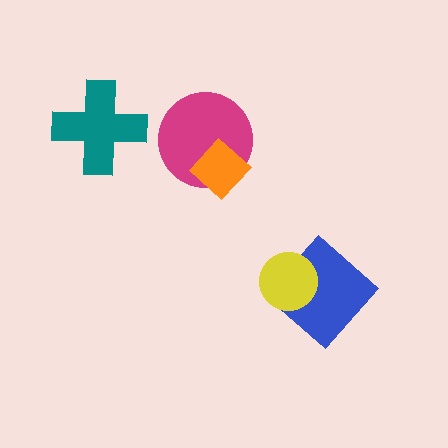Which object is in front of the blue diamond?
The yellow circle is in front of the blue diamond.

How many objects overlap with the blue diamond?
1 object overlaps with the blue diamond.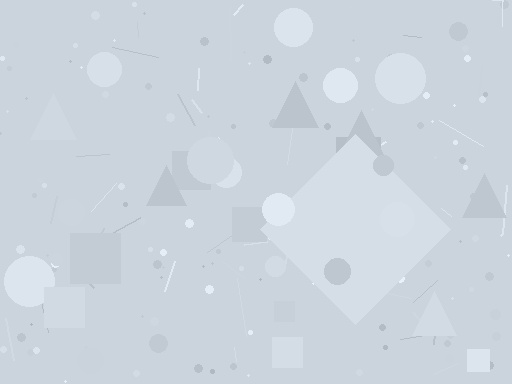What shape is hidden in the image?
A diamond is hidden in the image.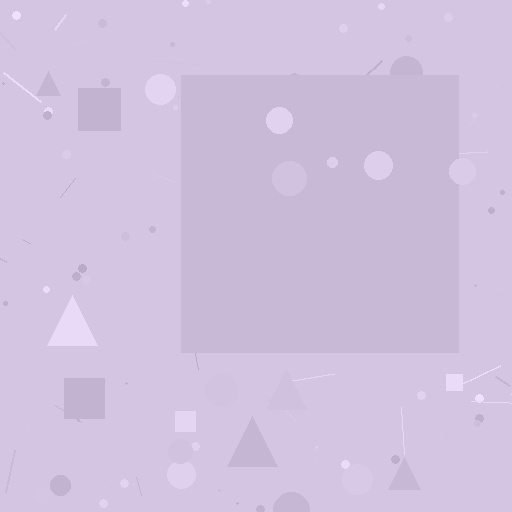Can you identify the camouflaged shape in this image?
The camouflaged shape is a square.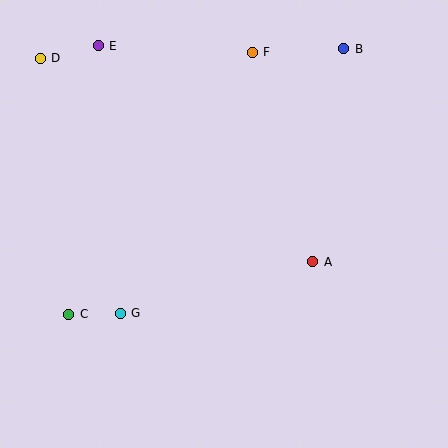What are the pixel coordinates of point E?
Point E is at (98, 46).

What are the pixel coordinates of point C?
Point C is at (69, 314).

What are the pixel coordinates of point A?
Point A is at (313, 262).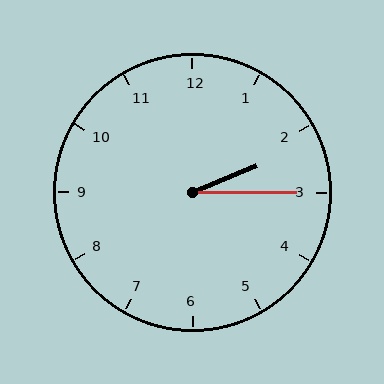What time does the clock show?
2:15.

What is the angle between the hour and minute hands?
Approximately 22 degrees.